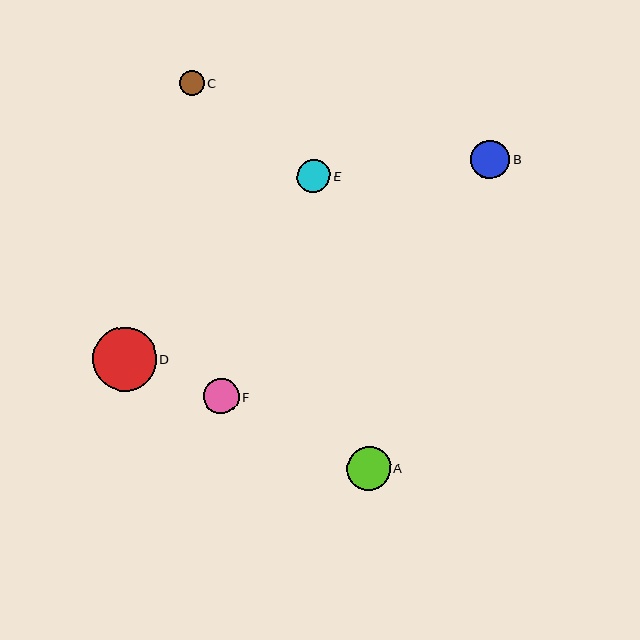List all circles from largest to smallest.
From largest to smallest: D, A, B, F, E, C.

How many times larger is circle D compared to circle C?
Circle D is approximately 2.6 times the size of circle C.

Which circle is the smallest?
Circle C is the smallest with a size of approximately 25 pixels.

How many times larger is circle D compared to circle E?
Circle D is approximately 1.9 times the size of circle E.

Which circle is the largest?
Circle D is the largest with a size of approximately 64 pixels.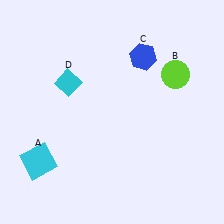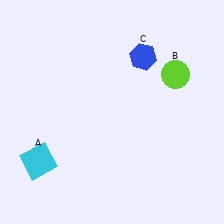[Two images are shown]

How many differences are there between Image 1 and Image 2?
There is 1 difference between the two images.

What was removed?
The cyan diamond (D) was removed in Image 2.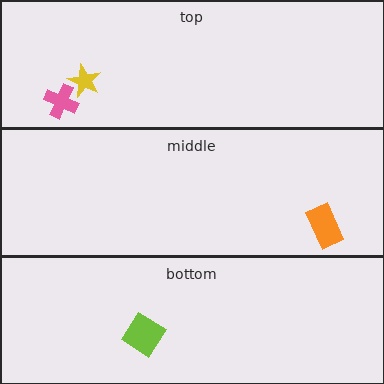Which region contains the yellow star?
The top region.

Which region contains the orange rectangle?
The middle region.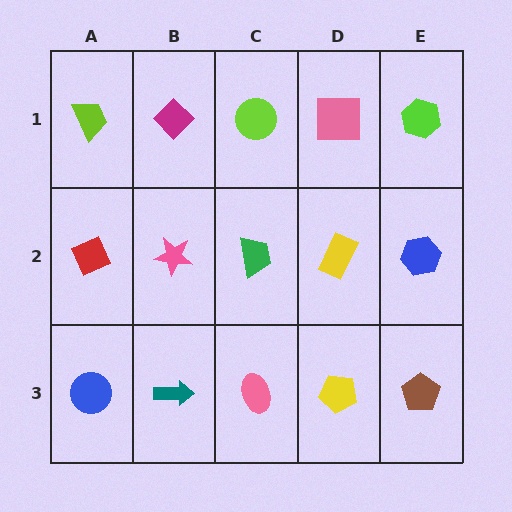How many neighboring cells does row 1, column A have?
2.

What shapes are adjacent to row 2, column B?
A magenta diamond (row 1, column B), a teal arrow (row 3, column B), a red diamond (row 2, column A), a green trapezoid (row 2, column C).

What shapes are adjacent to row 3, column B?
A pink star (row 2, column B), a blue circle (row 3, column A), a pink ellipse (row 3, column C).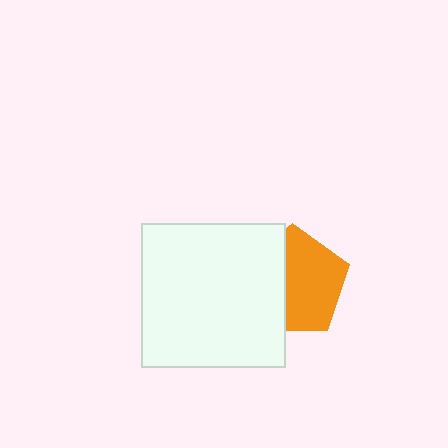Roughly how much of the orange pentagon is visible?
About half of it is visible (roughly 59%).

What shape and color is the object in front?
The object in front is a white square.